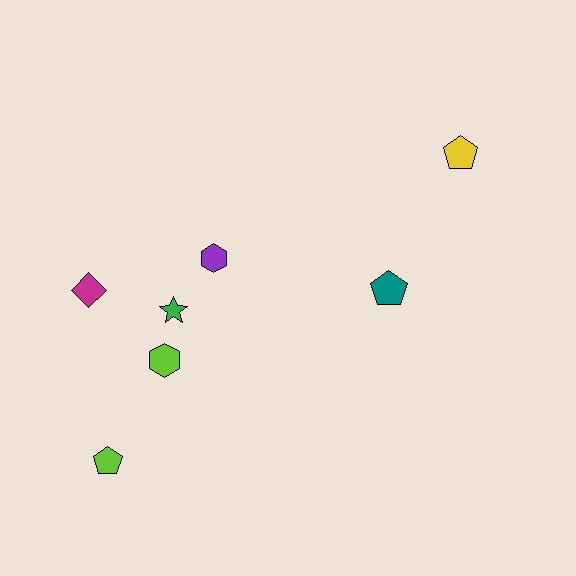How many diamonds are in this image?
There is 1 diamond.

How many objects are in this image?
There are 7 objects.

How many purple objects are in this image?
There is 1 purple object.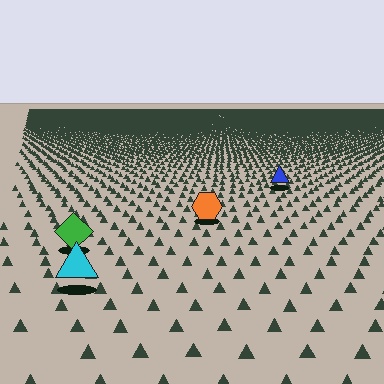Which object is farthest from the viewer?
The blue triangle is farthest from the viewer. It appears smaller and the ground texture around it is denser.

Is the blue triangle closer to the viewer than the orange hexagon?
No. The orange hexagon is closer — you can tell from the texture gradient: the ground texture is coarser near it.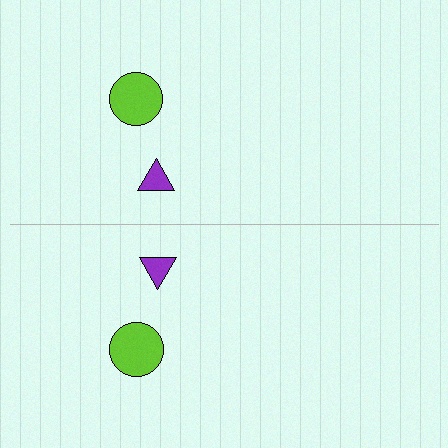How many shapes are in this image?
There are 4 shapes in this image.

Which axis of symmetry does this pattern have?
The pattern has a horizontal axis of symmetry running through the center of the image.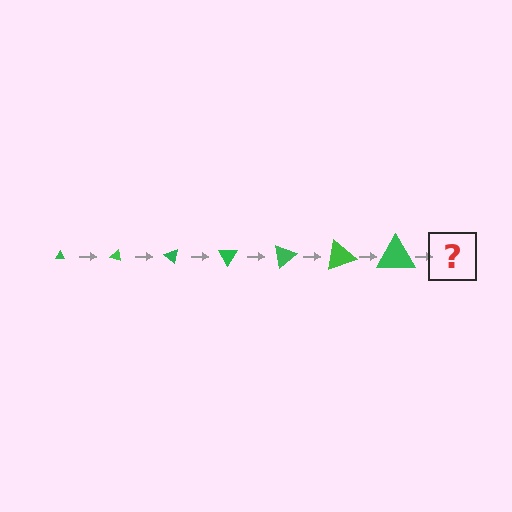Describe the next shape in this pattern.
It should be a triangle, larger than the previous one and rotated 140 degrees from the start.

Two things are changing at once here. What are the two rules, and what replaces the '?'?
The two rules are that the triangle grows larger each step and it rotates 20 degrees each step. The '?' should be a triangle, larger than the previous one and rotated 140 degrees from the start.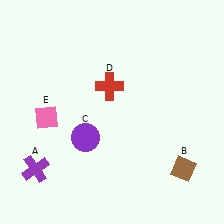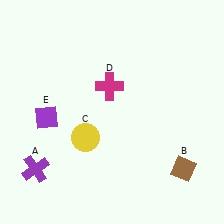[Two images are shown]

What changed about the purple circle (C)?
In Image 1, C is purple. In Image 2, it changed to yellow.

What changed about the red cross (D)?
In Image 1, D is red. In Image 2, it changed to magenta.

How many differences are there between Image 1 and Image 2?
There are 3 differences between the two images.